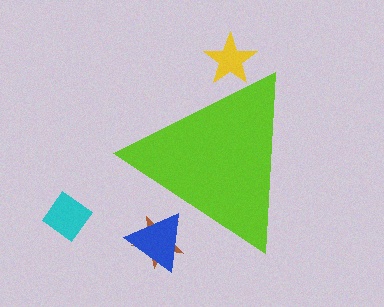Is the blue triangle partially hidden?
Yes, the blue triangle is partially hidden behind the lime triangle.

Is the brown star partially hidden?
Yes, the brown star is partially hidden behind the lime triangle.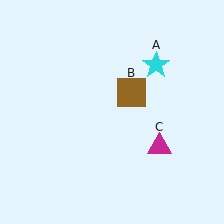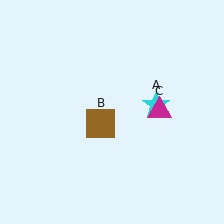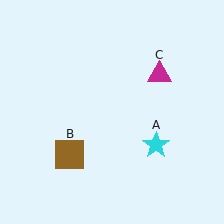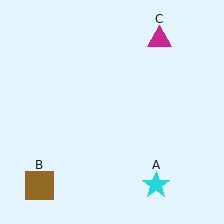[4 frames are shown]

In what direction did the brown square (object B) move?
The brown square (object B) moved down and to the left.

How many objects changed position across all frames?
3 objects changed position: cyan star (object A), brown square (object B), magenta triangle (object C).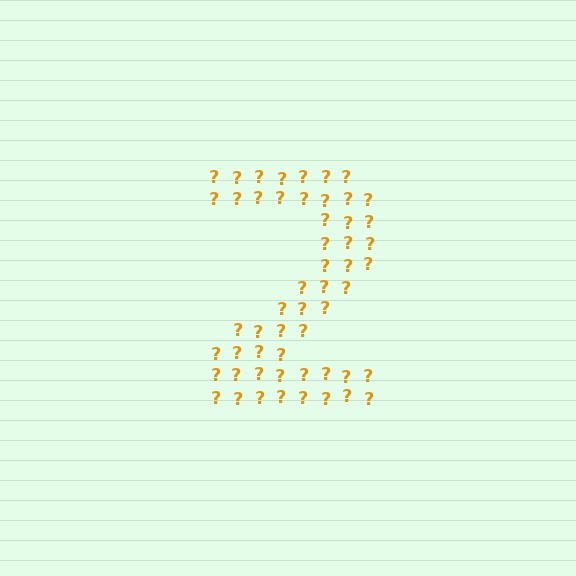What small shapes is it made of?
It is made of small question marks.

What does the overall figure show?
The overall figure shows the digit 2.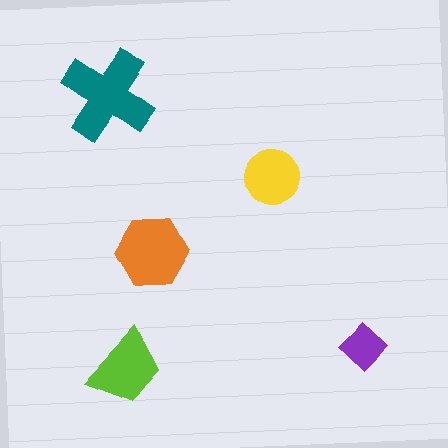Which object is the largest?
The teal cross.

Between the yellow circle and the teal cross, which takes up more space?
The teal cross.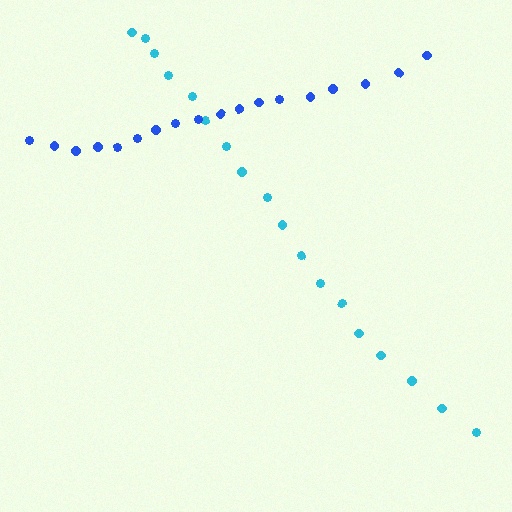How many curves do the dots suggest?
There are 2 distinct paths.